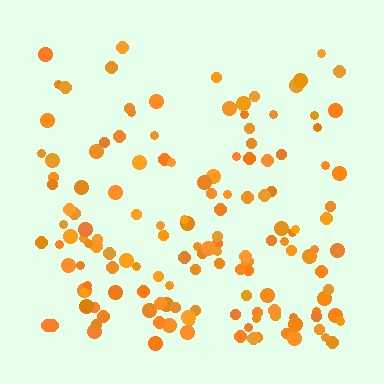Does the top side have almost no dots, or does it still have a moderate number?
Still a moderate number, just noticeably fewer than the bottom.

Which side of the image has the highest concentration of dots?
The bottom.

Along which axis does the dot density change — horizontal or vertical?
Vertical.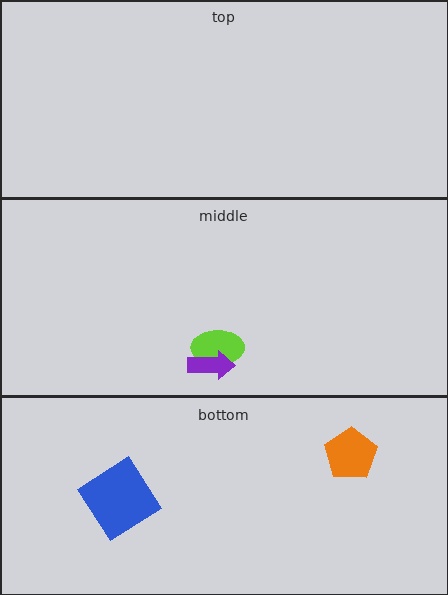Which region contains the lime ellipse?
The middle region.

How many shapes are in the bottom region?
2.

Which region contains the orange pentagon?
The bottom region.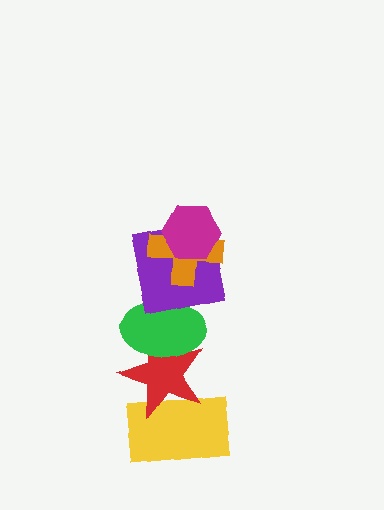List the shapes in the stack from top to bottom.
From top to bottom: the magenta hexagon, the orange cross, the purple square, the green ellipse, the red star, the yellow rectangle.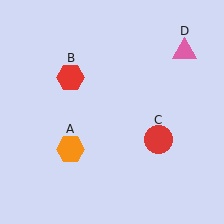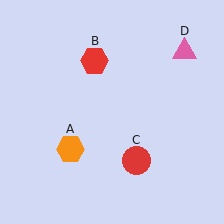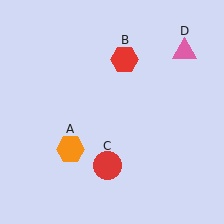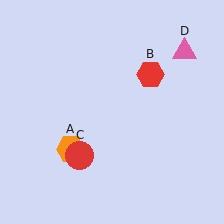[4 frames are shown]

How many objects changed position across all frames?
2 objects changed position: red hexagon (object B), red circle (object C).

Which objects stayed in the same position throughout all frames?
Orange hexagon (object A) and pink triangle (object D) remained stationary.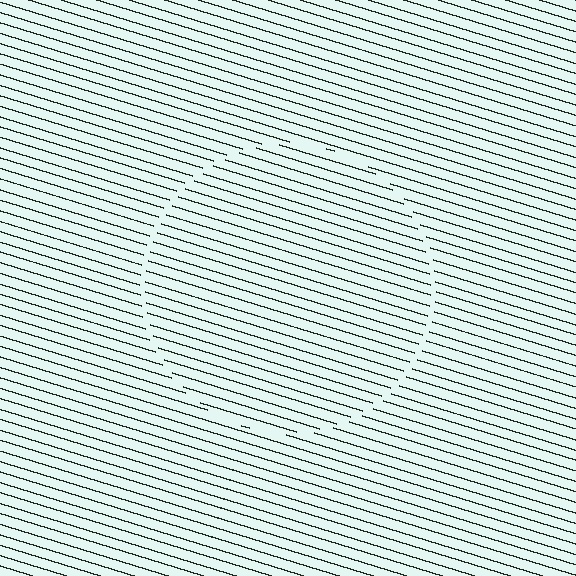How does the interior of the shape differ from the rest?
The interior of the shape contains the same grating, shifted by half a period — the contour is defined by the phase discontinuity where line-ends from the inner and outer gratings abut.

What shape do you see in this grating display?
An illusory circle. The interior of the shape contains the same grating, shifted by half a period — the contour is defined by the phase discontinuity where line-ends from the inner and outer gratings abut.